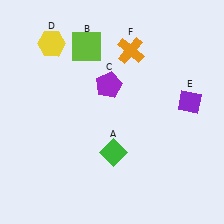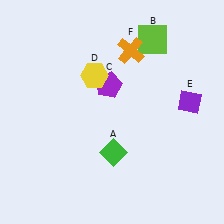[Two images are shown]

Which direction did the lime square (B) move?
The lime square (B) moved right.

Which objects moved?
The objects that moved are: the lime square (B), the yellow hexagon (D).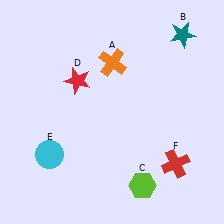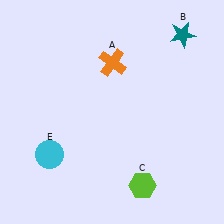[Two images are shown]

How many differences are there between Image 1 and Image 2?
There are 2 differences between the two images.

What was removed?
The red cross (F), the red star (D) were removed in Image 2.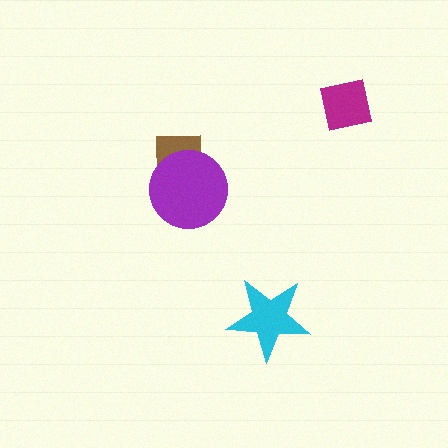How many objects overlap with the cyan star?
0 objects overlap with the cyan star.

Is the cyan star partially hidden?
No, no other shape covers it.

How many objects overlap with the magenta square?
0 objects overlap with the magenta square.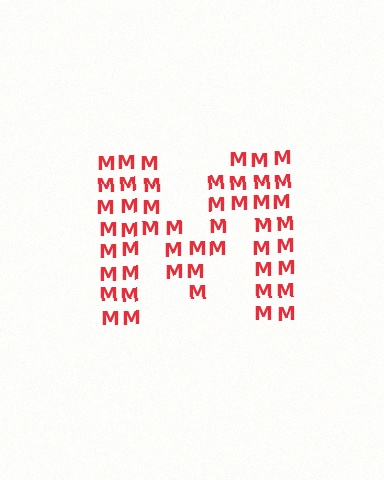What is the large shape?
The large shape is the letter M.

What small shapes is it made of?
It is made of small letter M's.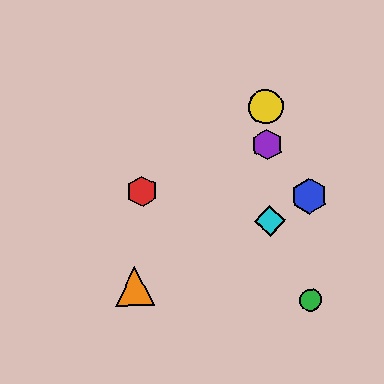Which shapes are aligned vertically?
The yellow circle, the purple hexagon, the cyan diamond are aligned vertically.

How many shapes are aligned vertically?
3 shapes (the yellow circle, the purple hexagon, the cyan diamond) are aligned vertically.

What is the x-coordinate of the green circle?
The green circle is at x≈310.